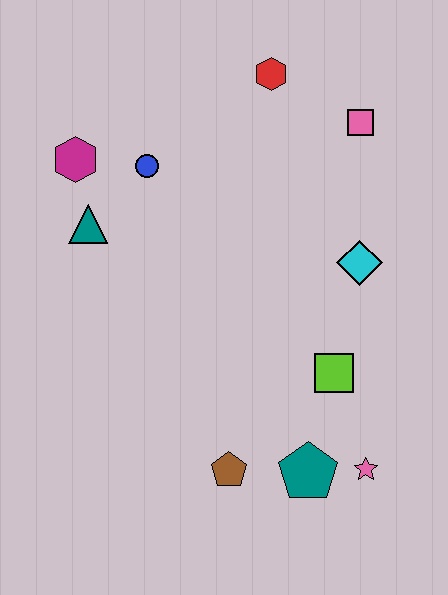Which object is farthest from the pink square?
The brown pentagon is farthest from the pink square.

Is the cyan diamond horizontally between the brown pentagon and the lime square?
No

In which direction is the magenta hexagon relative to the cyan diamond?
The magenta hexagon is to the left of the cyan diamond.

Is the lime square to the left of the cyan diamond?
Yes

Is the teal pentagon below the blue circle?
Yes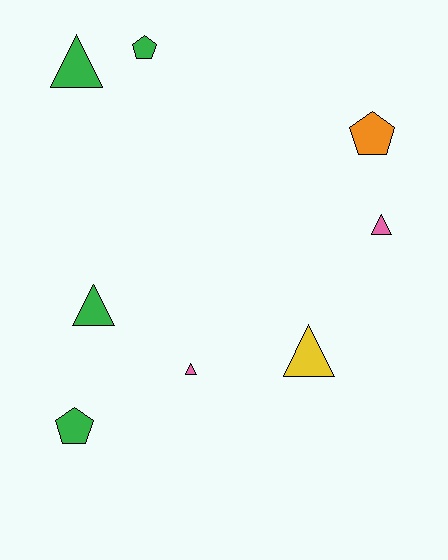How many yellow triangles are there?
There is 1 yellow triangle.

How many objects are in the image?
There are 8 objects.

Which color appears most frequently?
Green, with 4 objects.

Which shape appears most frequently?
Triangle, with 5 objects.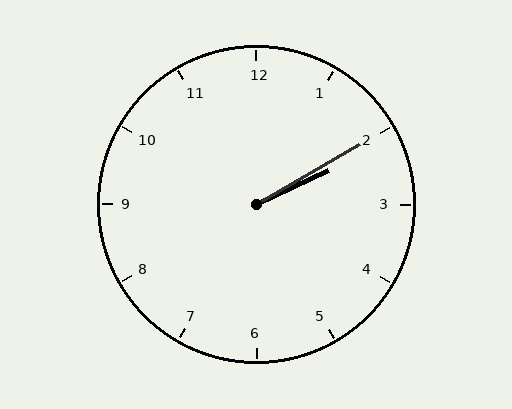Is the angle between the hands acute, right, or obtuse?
It is acute.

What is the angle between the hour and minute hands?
Approximately 5 degrees.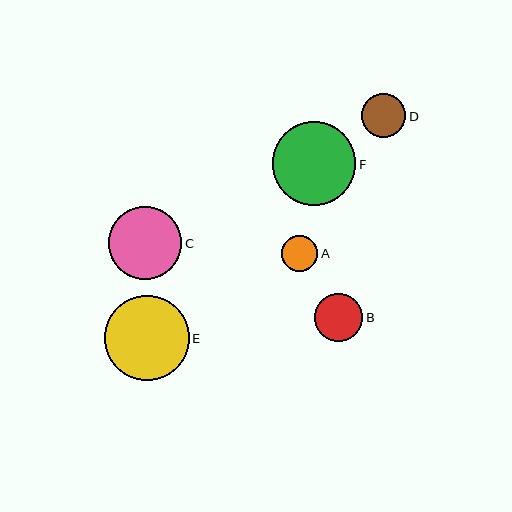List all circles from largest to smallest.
From largest to smallest: E, F, C, B, D, A.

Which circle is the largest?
Circle E is the largest with a size of approximately 85 pixels.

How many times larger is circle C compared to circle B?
Circle C is approximately 1.5 times the size of circle B.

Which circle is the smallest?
Circle A is the smallest with a size of approximately 37 pixels.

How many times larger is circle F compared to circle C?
Circle F is approximately 1.1 times the size of circle C.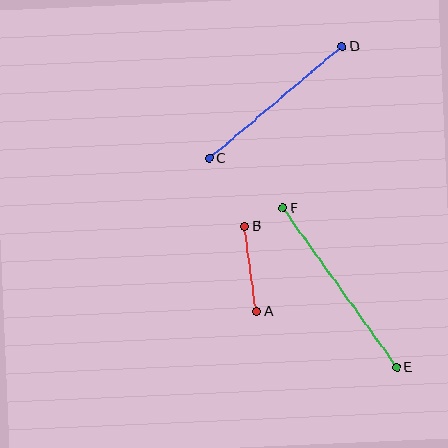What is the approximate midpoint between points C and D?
The midpoint is at approximately (276, 102) pixels.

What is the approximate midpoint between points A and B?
The midpoint is at approximately (251, 269) pixels.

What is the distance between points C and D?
The distance is approximately 174 pixels.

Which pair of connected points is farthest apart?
Points E and F are farthest apart.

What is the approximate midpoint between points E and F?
The midpoint is at approximately (340, 288) pixels.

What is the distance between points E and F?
The distance is approximately 196 pixels.